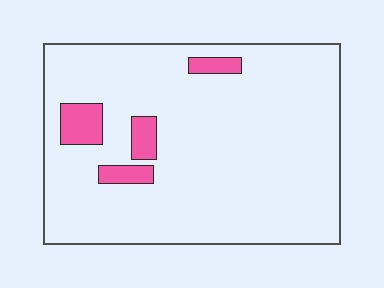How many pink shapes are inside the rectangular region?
4.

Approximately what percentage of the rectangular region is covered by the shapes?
Approximately 10%.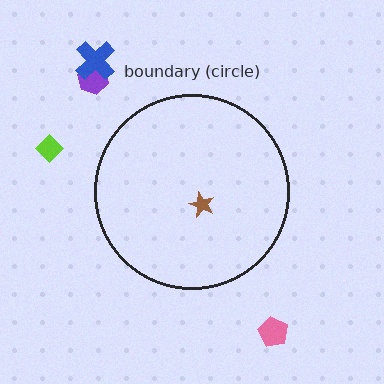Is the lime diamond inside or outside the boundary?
Outside.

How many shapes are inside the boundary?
1 inside, 4 outside.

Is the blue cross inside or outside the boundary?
Outside.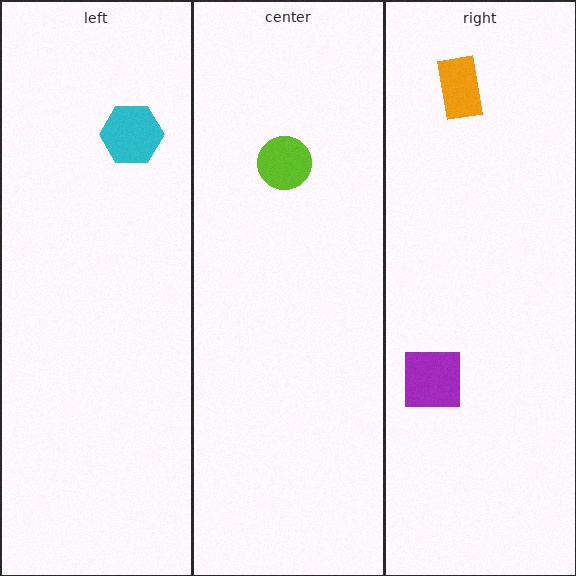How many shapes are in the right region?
2.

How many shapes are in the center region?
1.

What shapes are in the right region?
The purple square, the orange rectangle.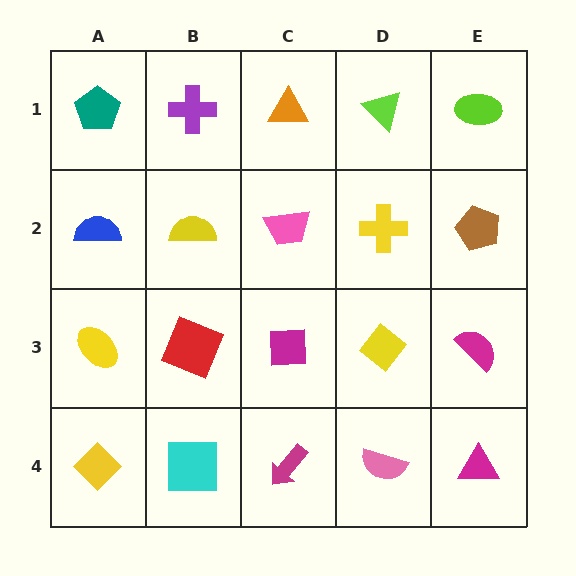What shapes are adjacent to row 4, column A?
A yellow ellipse (row 3, column A), a cyan square (row 4, column B).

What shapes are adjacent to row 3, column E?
A brown pentagon (row 2, column E), a magenta triangle (row 4, column E), a yellow diamond (row 3, column D).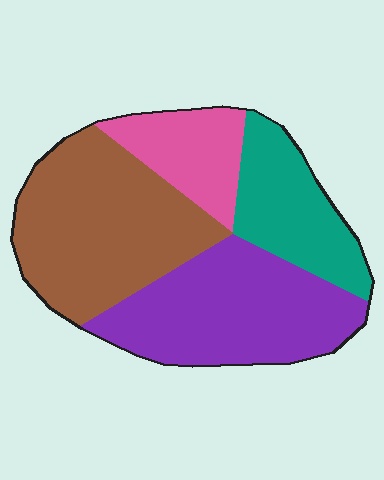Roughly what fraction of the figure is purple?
Purple takes up between a sixth and a third of the figure.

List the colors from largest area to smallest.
From largest to smallest: brown, purple, teal, pink.